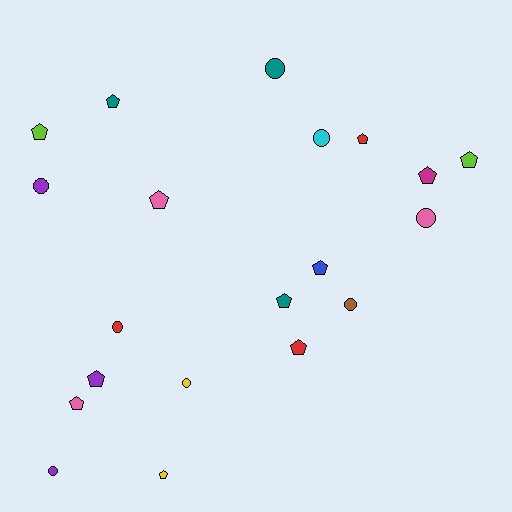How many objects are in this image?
There are 20 objects.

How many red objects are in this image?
There are 3 red objects.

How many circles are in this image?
There are 8 circles.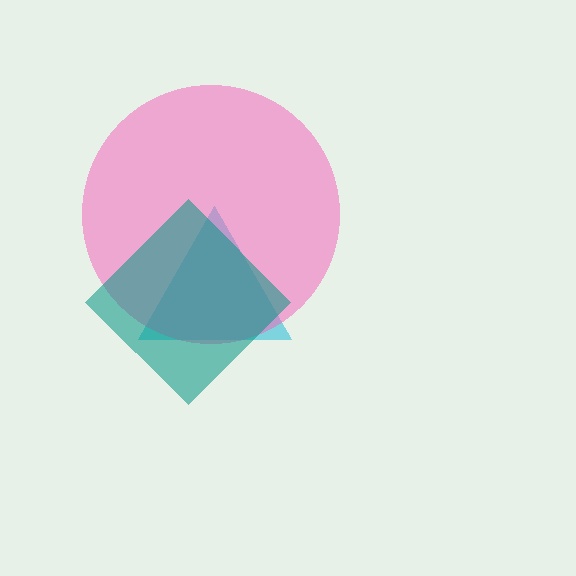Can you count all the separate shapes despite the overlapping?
Yes, there are 3 separate shapes.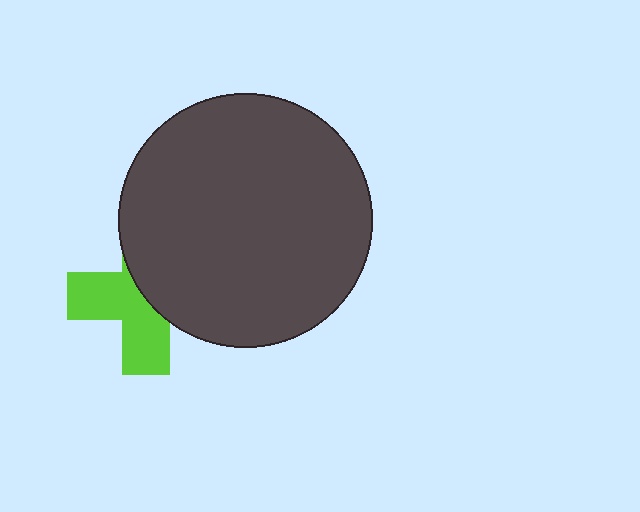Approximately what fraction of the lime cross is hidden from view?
Roughly 50% of the lime cross is hidden behind the dark gray circle.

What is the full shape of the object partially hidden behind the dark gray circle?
The partially hidden object is a lime cross.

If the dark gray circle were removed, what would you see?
You would see the complete lime cross.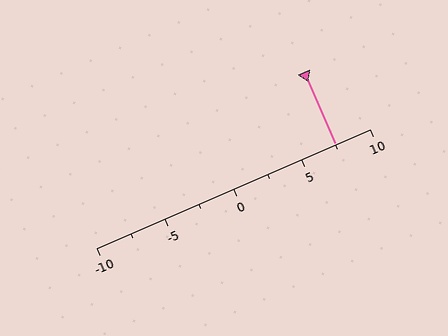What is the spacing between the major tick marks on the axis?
The major ticks are spaced 5 apart.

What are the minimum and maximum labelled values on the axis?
The axis runs from -10 to 10.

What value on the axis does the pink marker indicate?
The marker indicates approximately 7.5.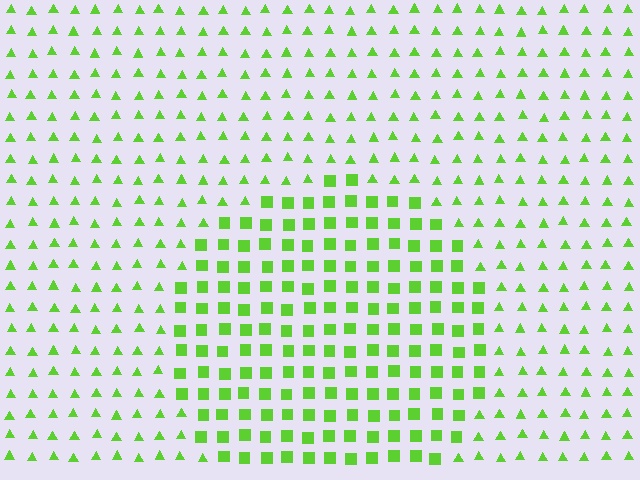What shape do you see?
I see a circle.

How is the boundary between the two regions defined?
The boundary is defined by a change in element shape: squares inside vs. triangles outside. All elements share the same color and spacing.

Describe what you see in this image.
The image is filled with small lime elements arranged in a uniform grid. A circle-shaped region contains squares, while the surrounding area contains triangles. The boundary is defined purely by the change in element shape.